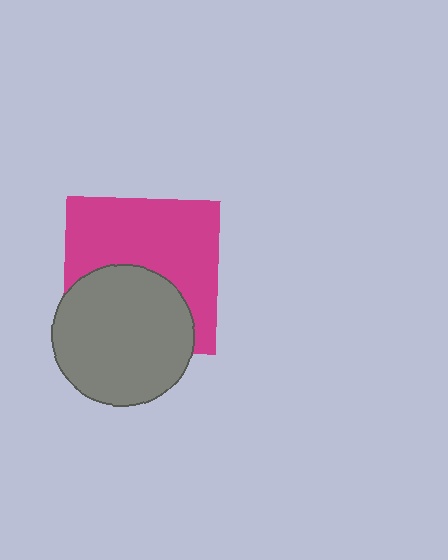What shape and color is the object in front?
The object in front is a gray circle.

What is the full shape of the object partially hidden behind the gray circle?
The partially hidden object is a magenta square.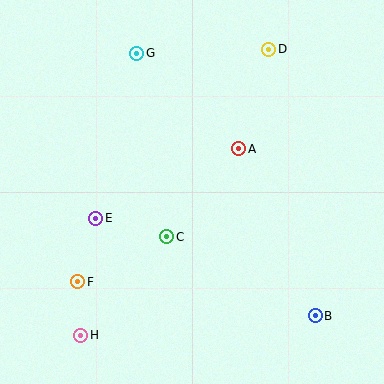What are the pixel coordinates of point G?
Point G is at (137, 53).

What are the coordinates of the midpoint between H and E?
The midpoint between H and E is at (88, 277).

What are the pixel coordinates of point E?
Point E is at (96, 218).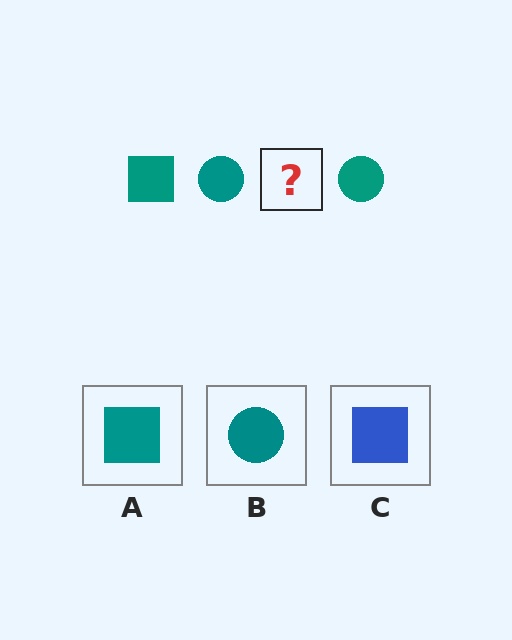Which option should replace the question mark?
Option A.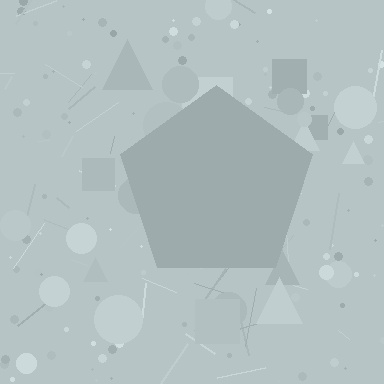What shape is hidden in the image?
A pentagon is hidden in the image.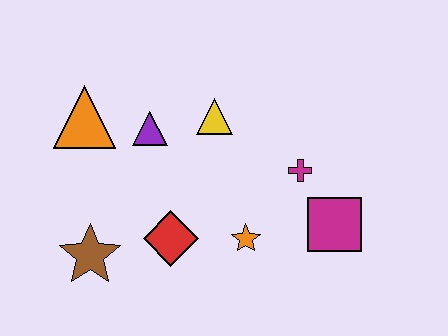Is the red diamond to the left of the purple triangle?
No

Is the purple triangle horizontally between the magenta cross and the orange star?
No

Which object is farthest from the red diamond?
The magenta square is farthest from the red diamond.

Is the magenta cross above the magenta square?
Yes